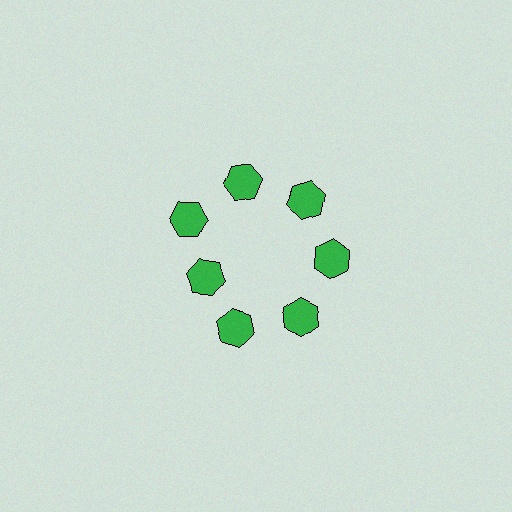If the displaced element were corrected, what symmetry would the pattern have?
It would have 7-fold rotational symmetry — the pattern would map onto itself every 51 degrees.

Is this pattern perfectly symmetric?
No. The 7 green hexagons are arranged in a ring, but one element near the 8 o'clock position is pulled inward toward the center, breaking the 7-fold rotational symmetry.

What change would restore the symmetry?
The symmetry would be restored by moving it outward, back onto the ring so that all 7 hexagons sit at equal angles and equal distance from the center.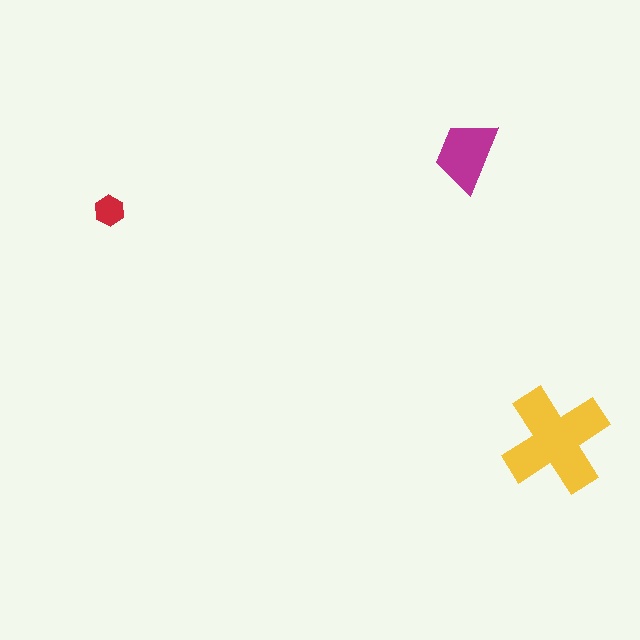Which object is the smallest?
The red hexagon.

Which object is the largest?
The yellow cross.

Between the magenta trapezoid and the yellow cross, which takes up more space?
The yellow cross.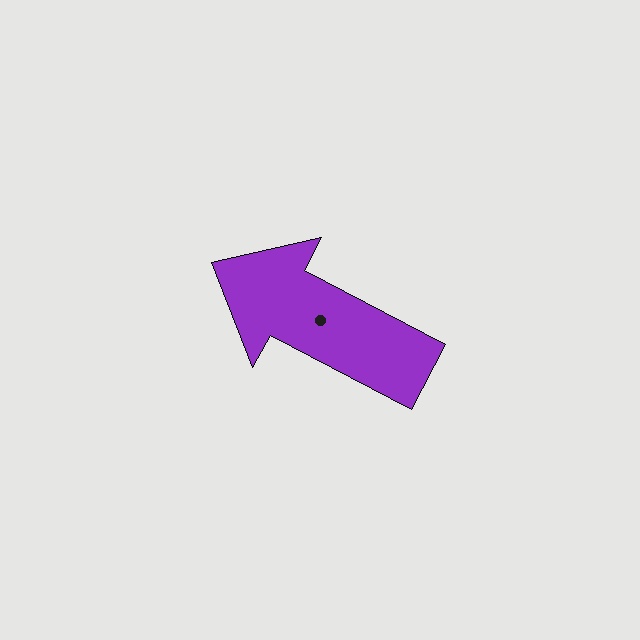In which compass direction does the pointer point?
Northwest.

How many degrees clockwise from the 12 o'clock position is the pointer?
Approximately 298 degrees.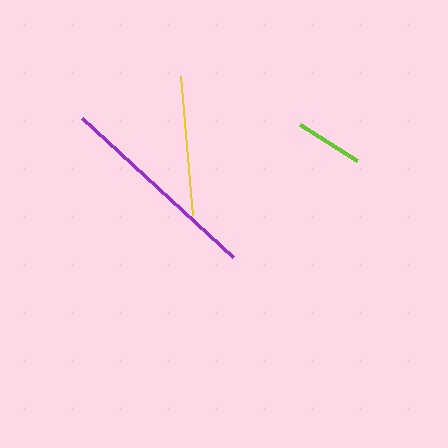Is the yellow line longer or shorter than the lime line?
The yellow line is longer than the lime line.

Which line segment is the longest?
The purple line is the longest at approximately 205 pixels.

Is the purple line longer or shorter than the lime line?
The purple line is longer than the lime line.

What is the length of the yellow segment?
The yellow segment is approximately 140 pixels long.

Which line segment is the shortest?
The lime line is the shortest at approximately 67 pixels.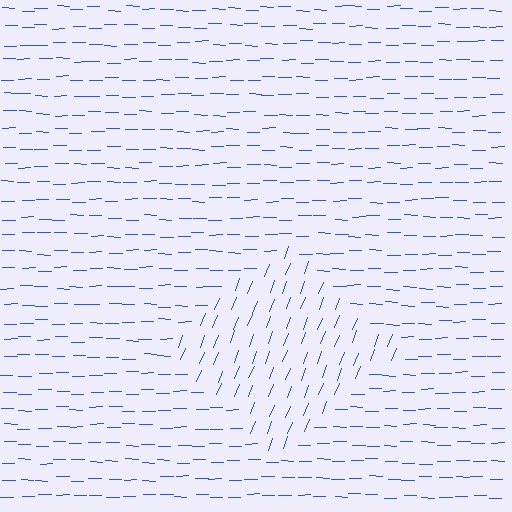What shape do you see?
I see a diamond.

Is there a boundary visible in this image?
Yes, there is a texture boundary formed by a change in line orientation.